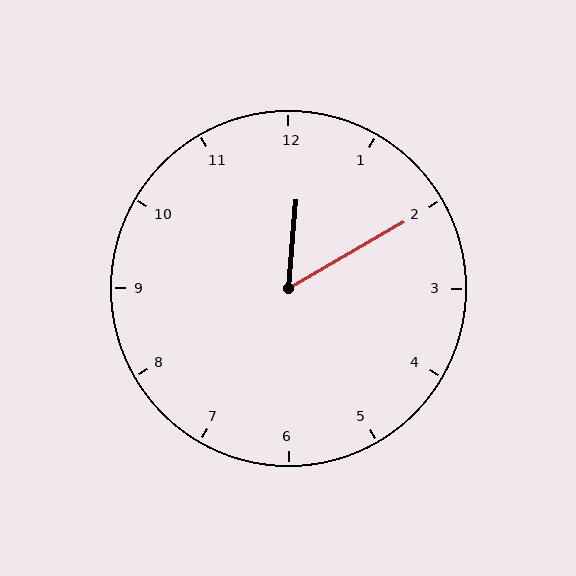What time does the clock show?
12:10.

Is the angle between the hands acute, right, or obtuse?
It is acute.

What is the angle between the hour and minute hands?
Approximately 55 degrees.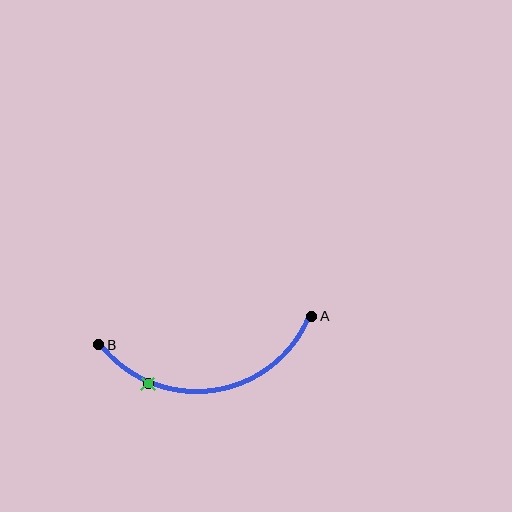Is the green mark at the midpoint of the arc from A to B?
No. The green mark lies on the arc but is closer to endpoint B. The arc midpoint would be at the point on the curve equidistant along the arc from both A and B.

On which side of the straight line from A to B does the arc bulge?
The arc bulges below the straight line connecting A and B.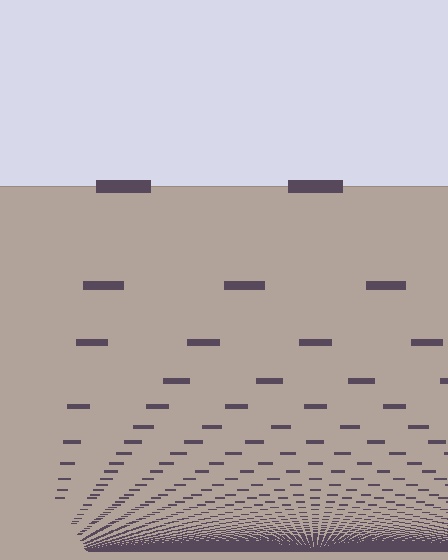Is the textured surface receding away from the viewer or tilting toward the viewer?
The surface appears to tilt toward the viewer. Texture elements get larger and sparser toward the top.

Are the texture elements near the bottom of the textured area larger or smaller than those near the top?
Smaller. The gradient is inverted — elements near the bottom are smaller and denser.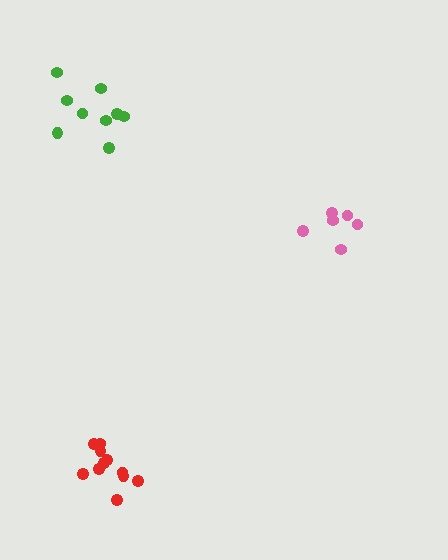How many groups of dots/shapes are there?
There are 3 groups.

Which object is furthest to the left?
The green cluster is leftmost.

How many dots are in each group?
Group 1: 11 dots, Group 2: 6 dots, Group 3: 9 dots (26 total).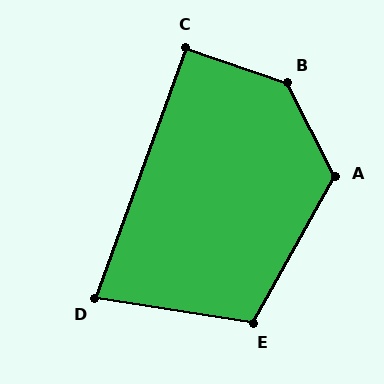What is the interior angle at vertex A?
Approximately 123 degrees (obtuse).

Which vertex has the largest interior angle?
B, at approximately 137 degrees.